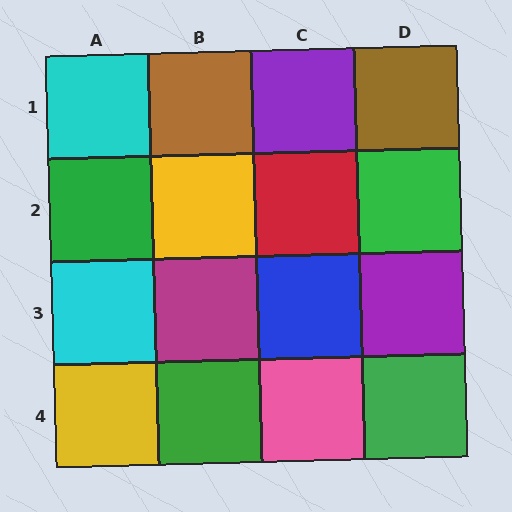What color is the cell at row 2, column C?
Red.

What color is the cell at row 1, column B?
Brown.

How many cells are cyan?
2 cells are cyan.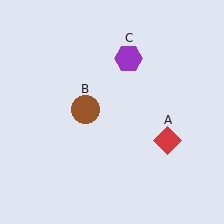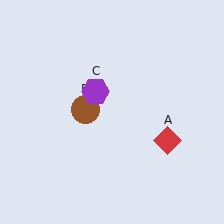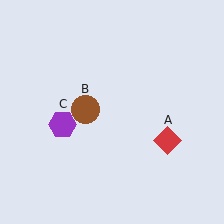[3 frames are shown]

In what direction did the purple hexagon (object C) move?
The purple hexagon (object C) moved down and to the left.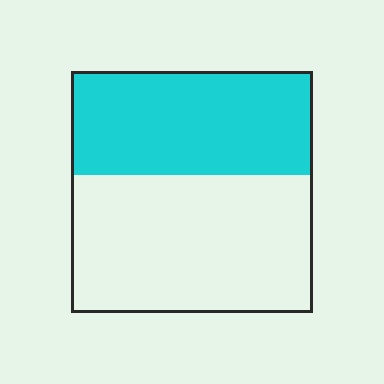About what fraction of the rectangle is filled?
About two fifths (2/5).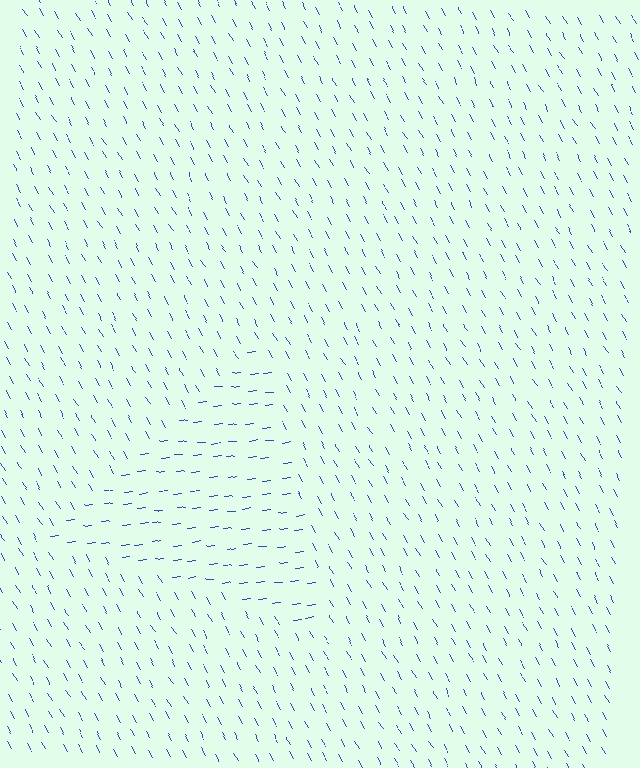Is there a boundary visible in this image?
Yes, there is a texture boundary formed by a change in line orientation.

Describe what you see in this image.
The image is filled with small blue line segments. A triangle region in the image has lines oriented differently from the surrounding lines, creating a visible texture boundary.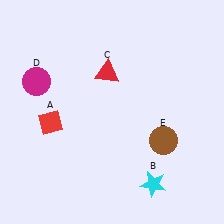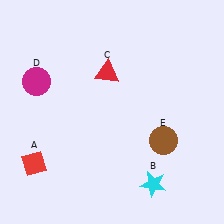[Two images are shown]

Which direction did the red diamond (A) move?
The red diamond (A) moved down.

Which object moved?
The red diamond (A) moved down.